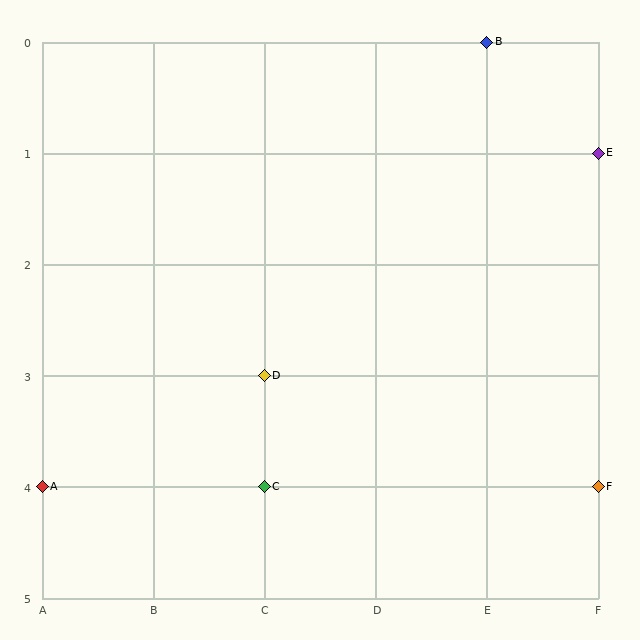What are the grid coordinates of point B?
Point B is at grid coordinates (E, 0).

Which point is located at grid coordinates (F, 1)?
Point E is at (F, 1).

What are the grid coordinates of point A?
Point A is at grid coordinates (A, 4).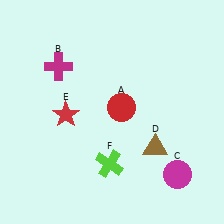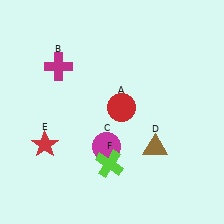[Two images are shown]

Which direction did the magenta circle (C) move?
The magenta circle (C) moved left.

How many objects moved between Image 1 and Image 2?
2 objects moved between the two images.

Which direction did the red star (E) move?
The red star (E) moved down.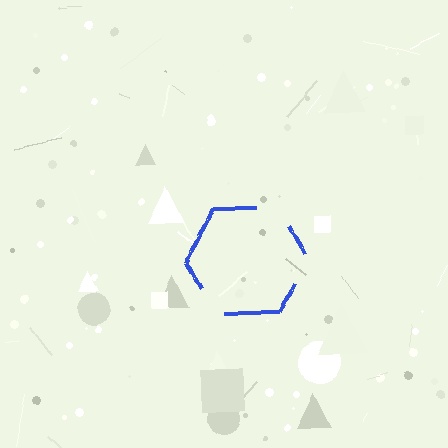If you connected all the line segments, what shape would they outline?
They would outline a hexagon.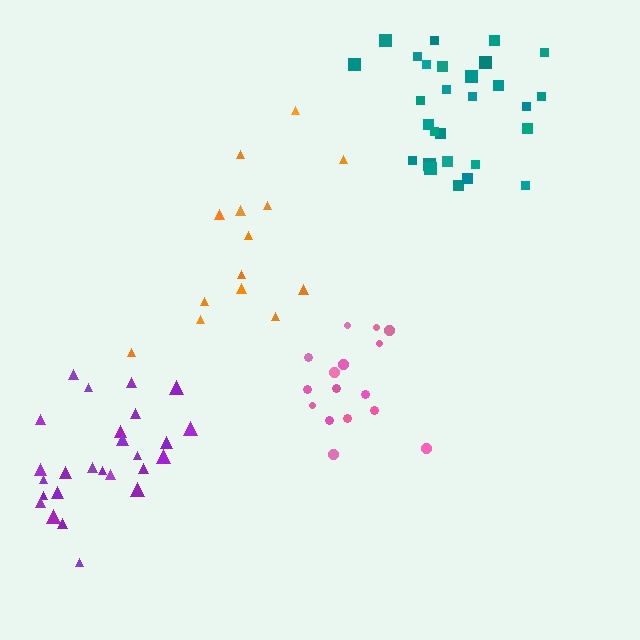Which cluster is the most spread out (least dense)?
Orange.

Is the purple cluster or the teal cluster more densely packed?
Purple.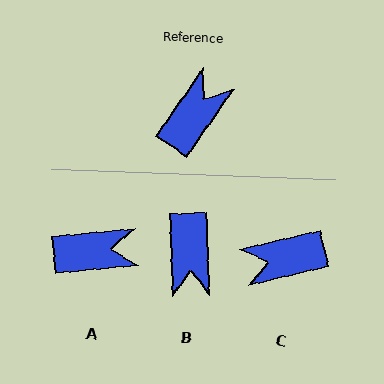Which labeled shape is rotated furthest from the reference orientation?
B, about 144 degrees away.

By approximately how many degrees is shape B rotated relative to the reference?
Approximately 144 degrees clockwise.